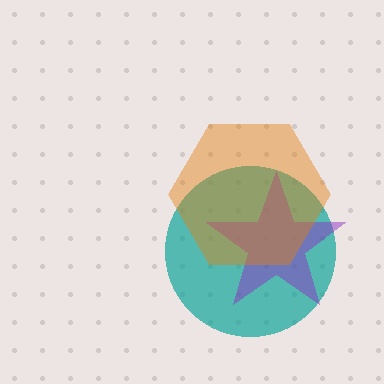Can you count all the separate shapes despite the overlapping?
Yes, there are 3 separate shapes.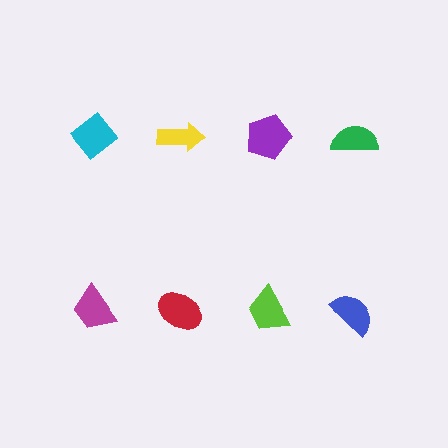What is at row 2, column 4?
A blue semicircle.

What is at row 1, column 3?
A purple pentagon.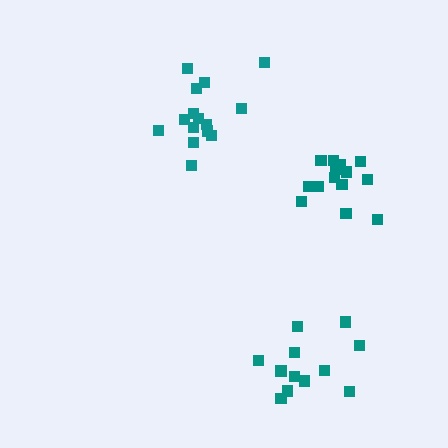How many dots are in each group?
Group 1: 15 dots, Group 2: 14 dots, Group 3: 12 dots (41 total).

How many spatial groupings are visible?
There are 3 spatial groupings.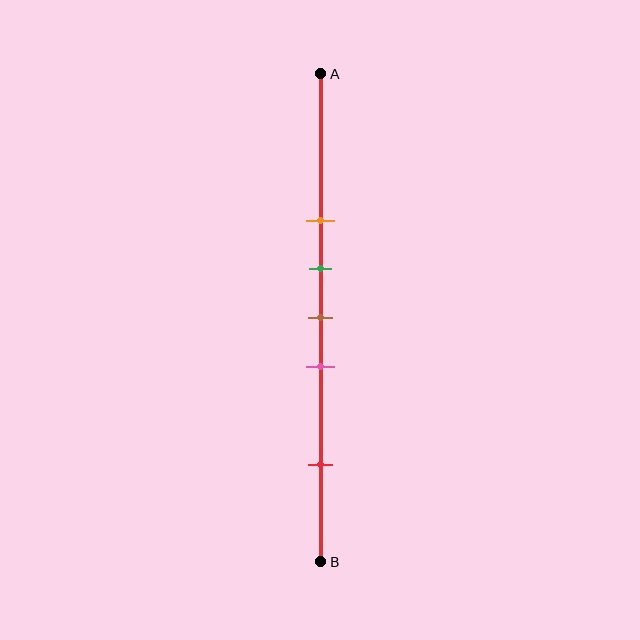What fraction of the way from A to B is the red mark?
The red mark is approximately 80% (0.8) of the way from A to B.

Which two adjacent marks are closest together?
The green and brown marks are the closest adjacent pair.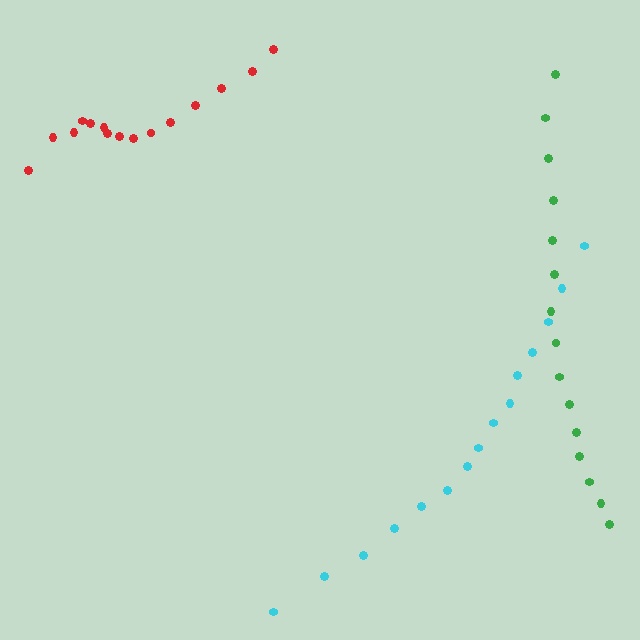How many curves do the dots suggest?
There are 3 distinct paths.